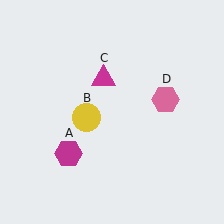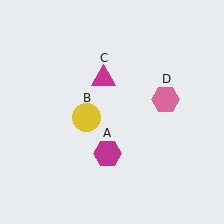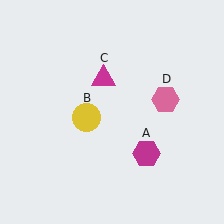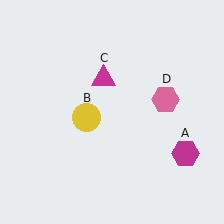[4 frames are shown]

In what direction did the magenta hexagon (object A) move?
The magenta hexagon (object A) moved right.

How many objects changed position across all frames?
1 object changed position: magenta hexagon (object A).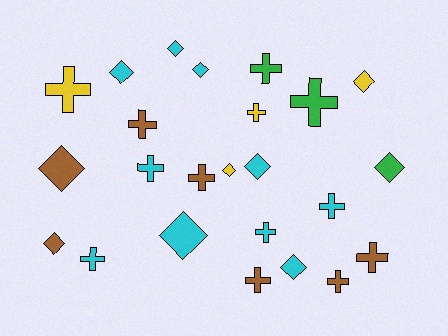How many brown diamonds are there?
There are 2 brown diamonds.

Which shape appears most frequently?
Cross, with 13 objects.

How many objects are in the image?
There are 24 objects.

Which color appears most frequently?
Cyan, with 10 objects.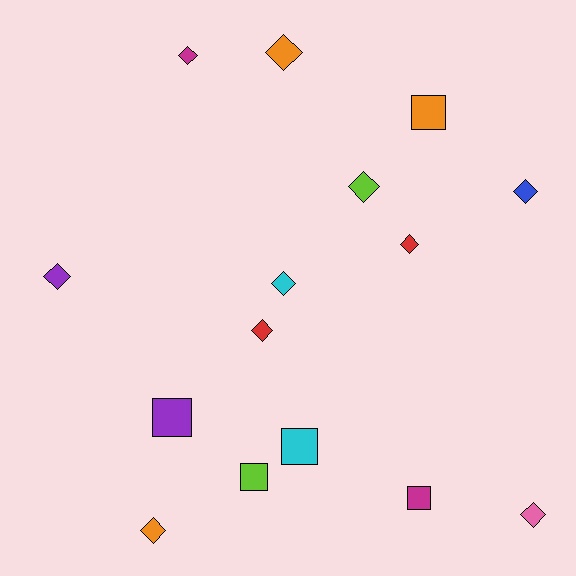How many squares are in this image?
There are 5 squares.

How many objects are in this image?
There are 15 objects.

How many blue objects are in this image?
There is 1 blue object.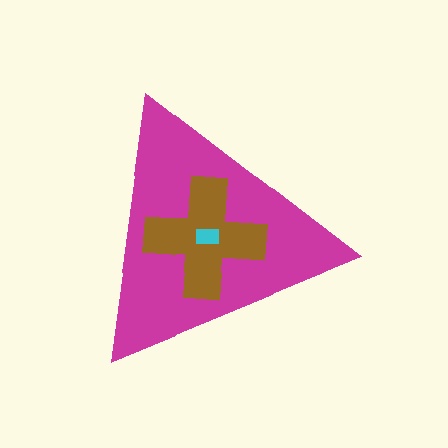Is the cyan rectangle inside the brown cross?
Yes.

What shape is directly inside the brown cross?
The cyan rectangle.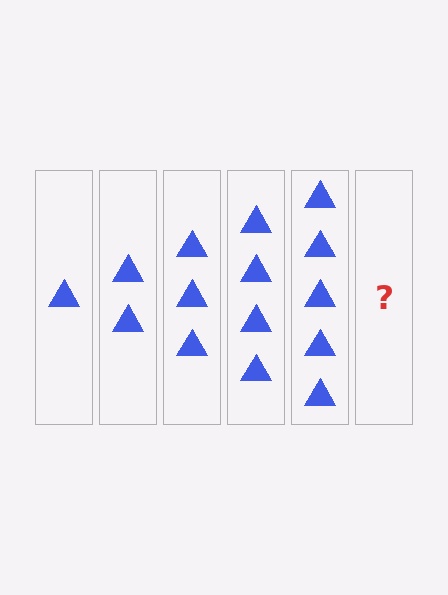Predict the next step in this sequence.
The next step is 6 triangles.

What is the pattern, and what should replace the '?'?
The pattern is that each step adds one more triangle. The '?' should be 6 triangles.